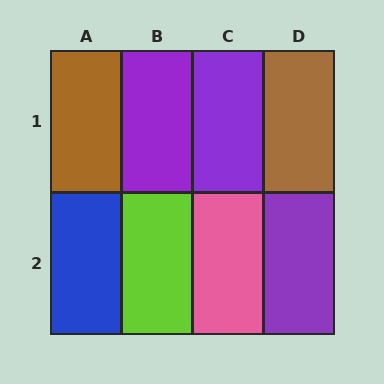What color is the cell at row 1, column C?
Purple.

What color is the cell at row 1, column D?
Brown.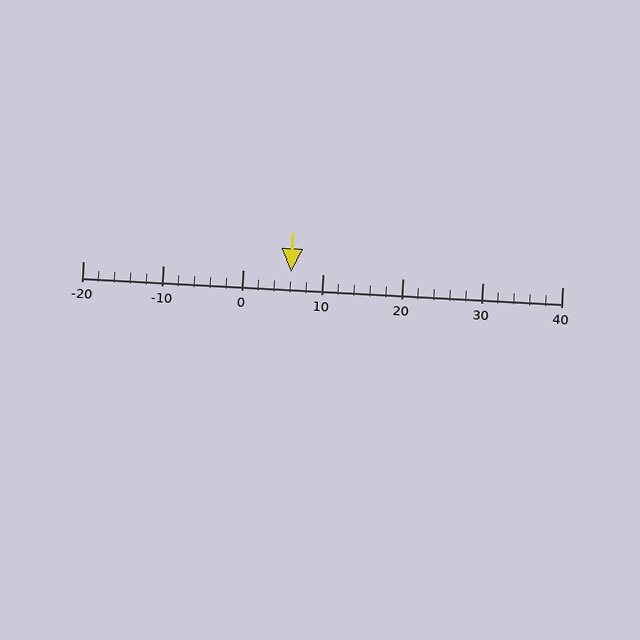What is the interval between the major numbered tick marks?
The major tick marks are spaced 10 units apart.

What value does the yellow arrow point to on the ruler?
The yellow arrow points to approximately 6.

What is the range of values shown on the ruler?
The ruler shows values from -20 to 40.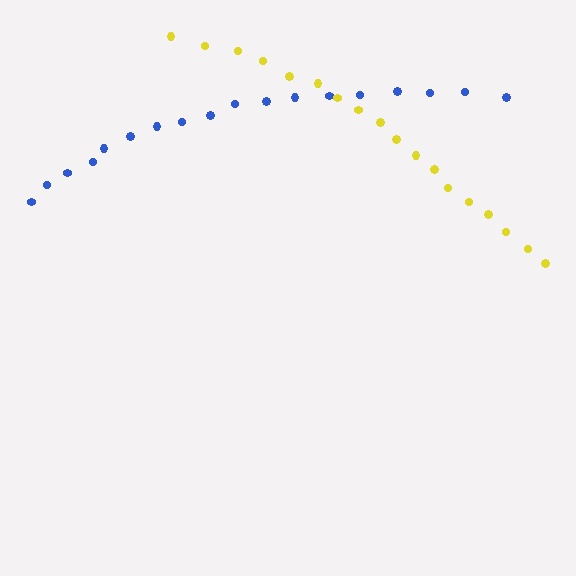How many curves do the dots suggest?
There are 2 distinct paths.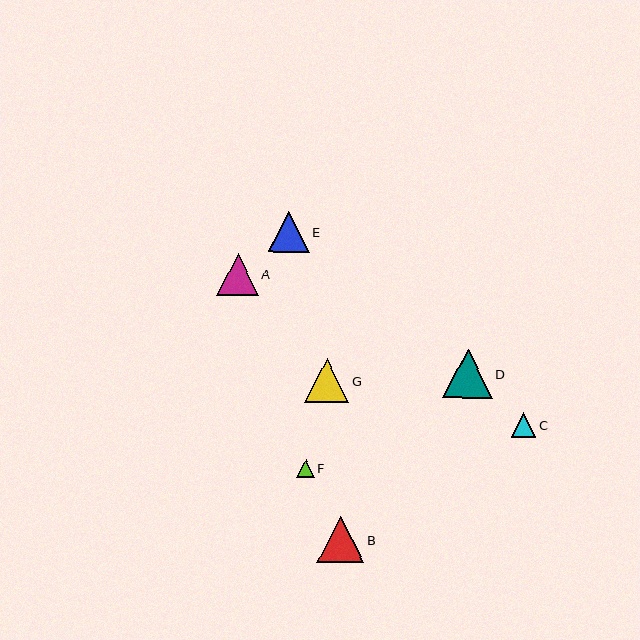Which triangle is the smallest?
Triangle F is the smallest with a size of approximately 18 pixels.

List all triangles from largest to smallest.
From largest to smallest: D, B, G, A, E, C, F.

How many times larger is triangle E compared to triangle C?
Triangle E is approximately 1.6 times the size of triangle C.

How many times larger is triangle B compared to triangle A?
Triangle B is approximately 1.1 times the size of triangle A.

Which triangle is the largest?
Triangle D is the largest with a size of approximately 49 pixels.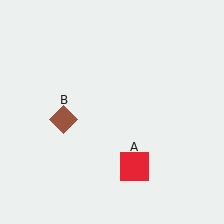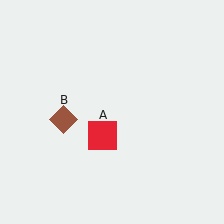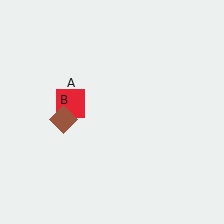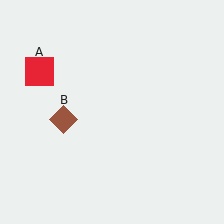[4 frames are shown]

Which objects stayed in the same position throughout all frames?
Brown diamond (object B) remained stationary.